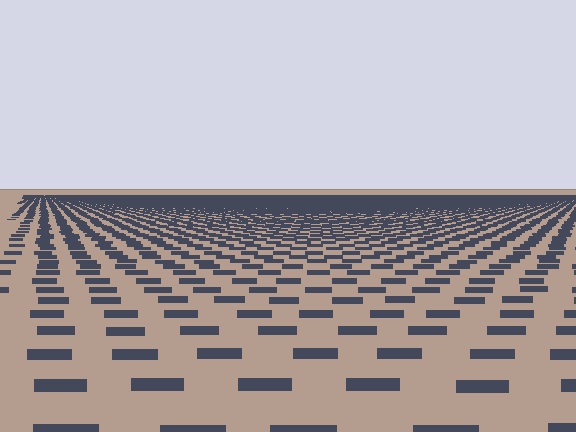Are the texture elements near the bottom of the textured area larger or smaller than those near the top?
Larger. Near the bottom, elements are closer to the viewer and appear at a bigger on-screen size.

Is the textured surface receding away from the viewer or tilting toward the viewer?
The surface is receding away from the viewer. Texture elements get smaller and denser toward the top.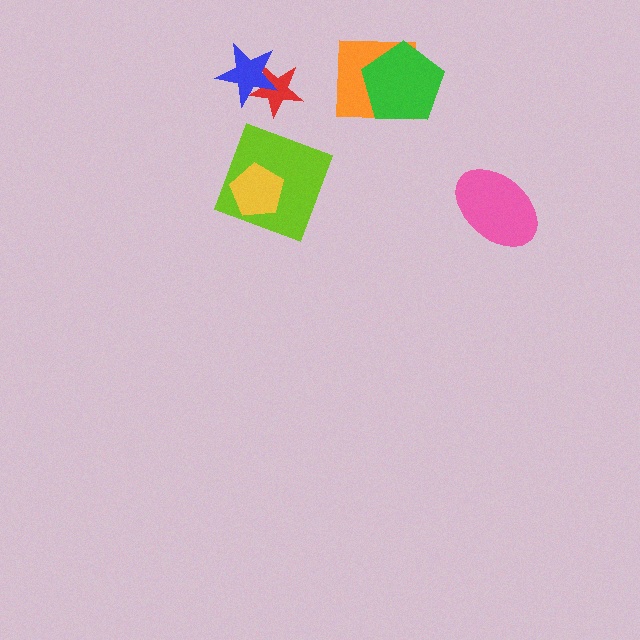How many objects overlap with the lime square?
1 object overlaps with the lime square.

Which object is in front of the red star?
The blue star is in front of the red star.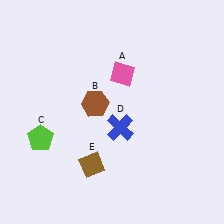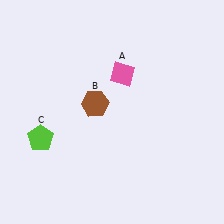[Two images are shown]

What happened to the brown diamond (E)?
The brown diamond (E) was removed in Image 2. It was in the bottom-left area of Image 1.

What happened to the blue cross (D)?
The blue cross (D) was removed in Image 2. It was in the bottom-right area of Image 1.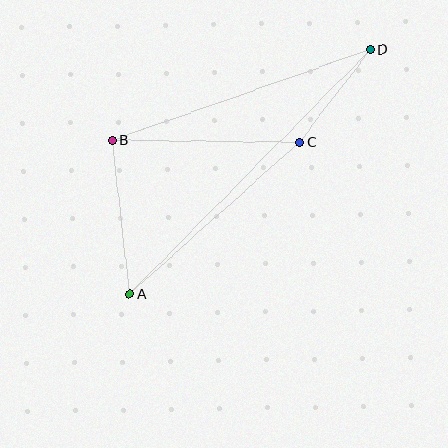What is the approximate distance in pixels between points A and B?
The distance between A and B is approximately 155 pixels.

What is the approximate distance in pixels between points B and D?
The distance between B and D is approximately 274 pixels.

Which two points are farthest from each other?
Points A and D are farthest from each other.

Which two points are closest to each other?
Points C and D are closest to each other.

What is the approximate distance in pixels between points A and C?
The distance between A and C is approximately 228 pixels.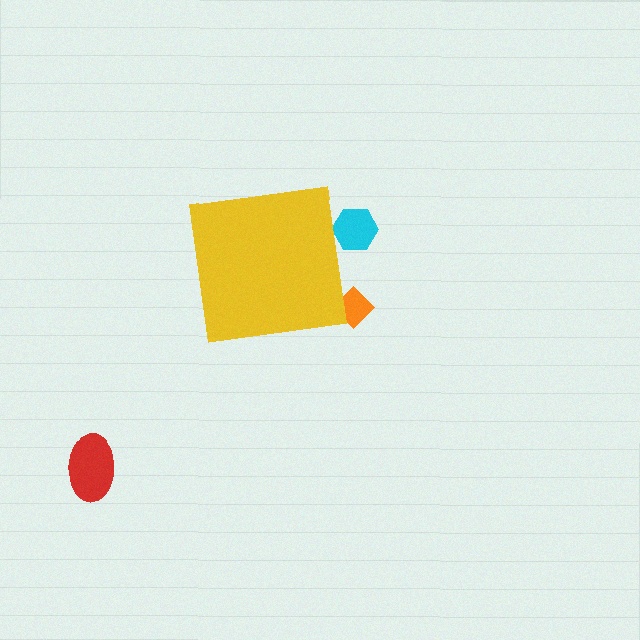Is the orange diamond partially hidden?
Yes, the orange diamond is partially hidden behind the yellow square.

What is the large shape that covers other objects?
A yellow square.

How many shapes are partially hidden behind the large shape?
2 shapes are partially hidden.